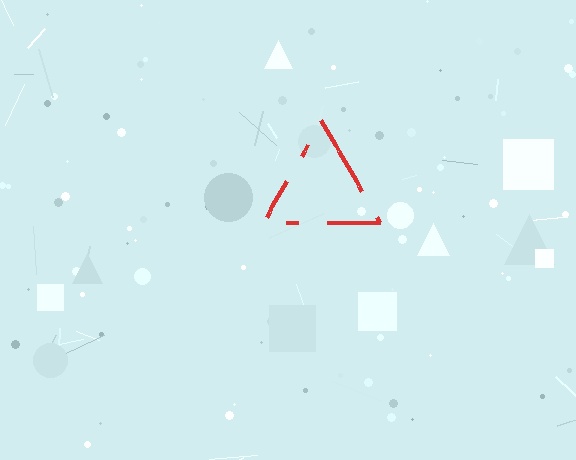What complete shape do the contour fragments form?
The contour fragments form a triangle.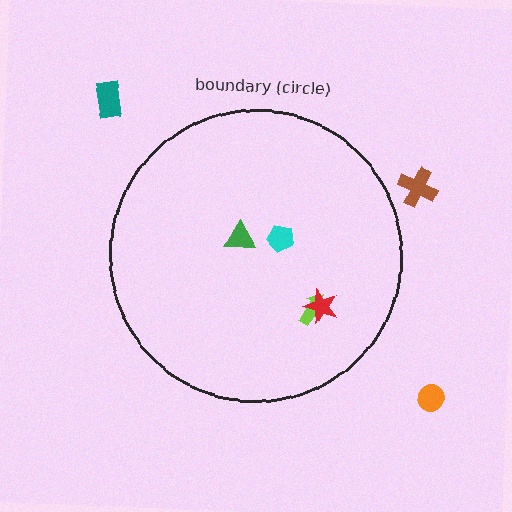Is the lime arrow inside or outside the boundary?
Inside.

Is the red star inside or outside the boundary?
Inside.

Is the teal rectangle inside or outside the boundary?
Outside.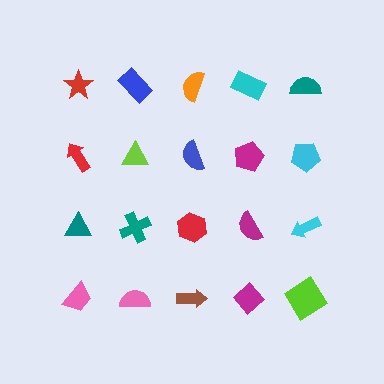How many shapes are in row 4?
5 shapes.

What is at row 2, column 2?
A lime triangle.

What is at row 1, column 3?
An orange semicircle.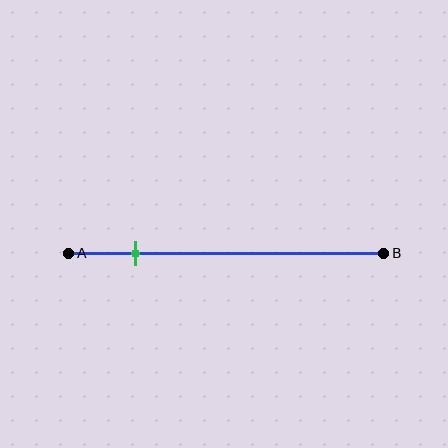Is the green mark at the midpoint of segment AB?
No, the mark is at about 20% from A, not at the 50% midpoint.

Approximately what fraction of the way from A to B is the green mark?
The green mark is approximately 20% of the way from A to B.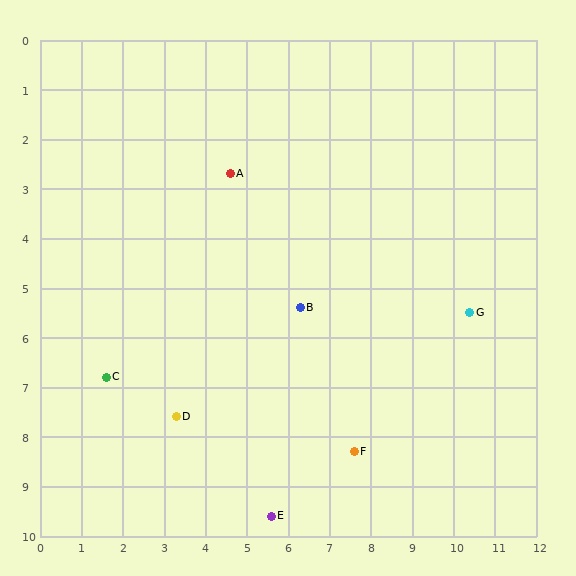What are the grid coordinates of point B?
Point B is at approximately (6.3, 5.4).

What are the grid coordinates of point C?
Point C is at approximately (1.6, 6.8).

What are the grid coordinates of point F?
Point F is at approximately (7.6, 8.3).